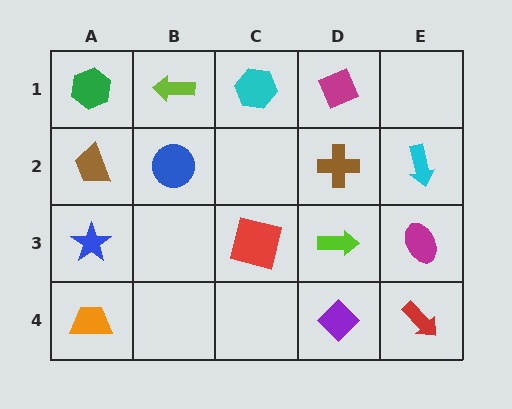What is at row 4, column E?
A red arrow.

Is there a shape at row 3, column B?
No, that cell is empty.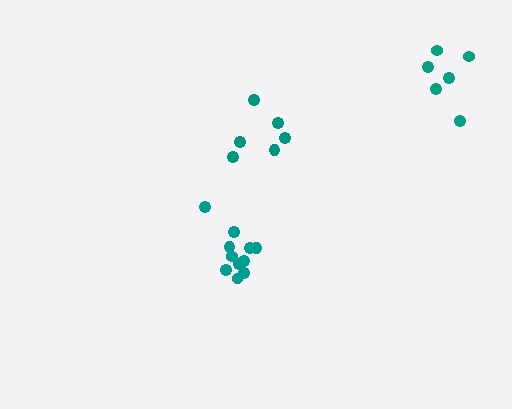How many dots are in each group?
Group 1: 6 dots, Group 2: 11 dots, Group 3: 6 dots (23 total).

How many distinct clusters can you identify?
There are 3 distinct clusters.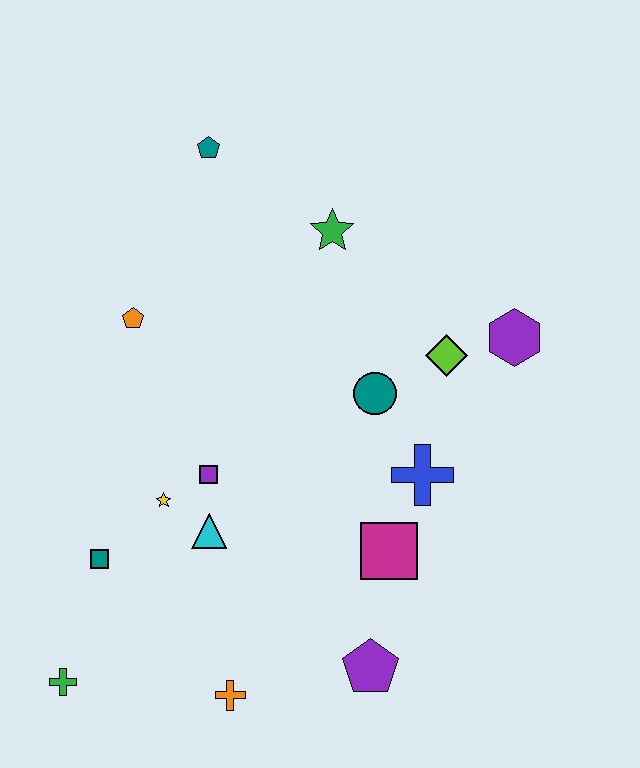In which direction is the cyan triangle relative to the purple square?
The cyan triangle is below the purple square.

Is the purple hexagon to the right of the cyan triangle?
Yes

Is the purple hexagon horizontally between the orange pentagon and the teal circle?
No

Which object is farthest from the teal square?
The purple hexagon is farthest from the teal square.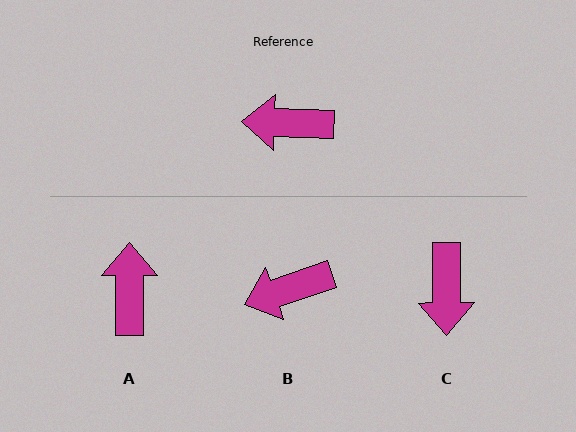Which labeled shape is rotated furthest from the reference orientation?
C, about 92 degrees away.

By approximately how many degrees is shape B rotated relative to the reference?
Approximately 21 degrees counter-clockwise.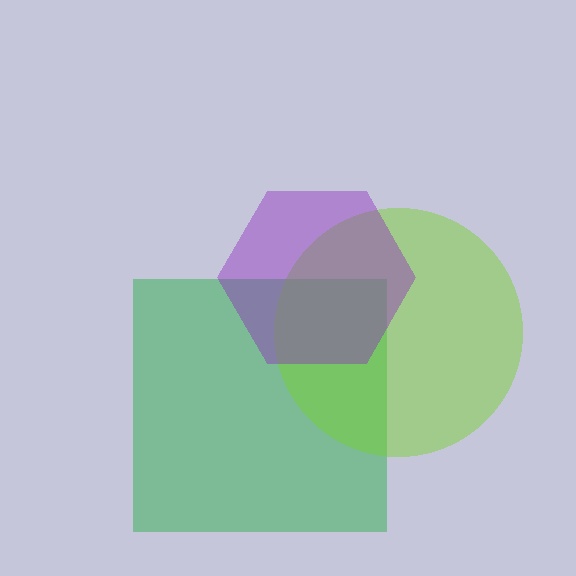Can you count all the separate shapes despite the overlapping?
Yes, there are 3 separate shapes.